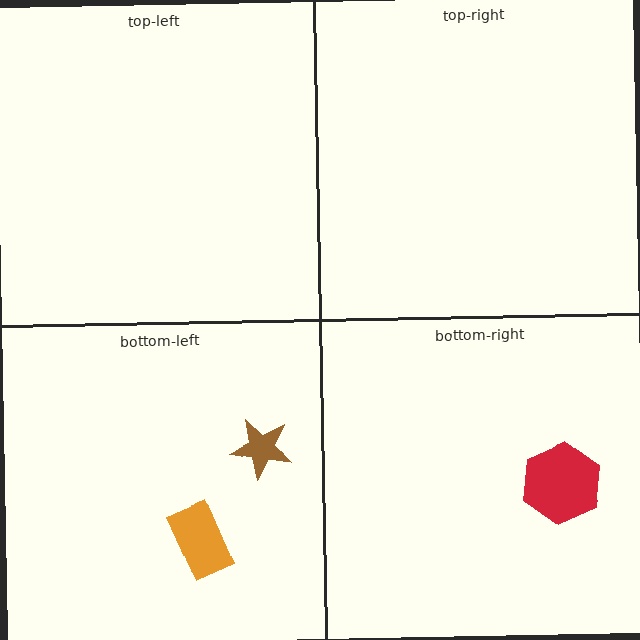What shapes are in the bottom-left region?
The orange rectangle, the brown star.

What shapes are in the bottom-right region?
The red hexagon.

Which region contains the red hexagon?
The bottom-right region.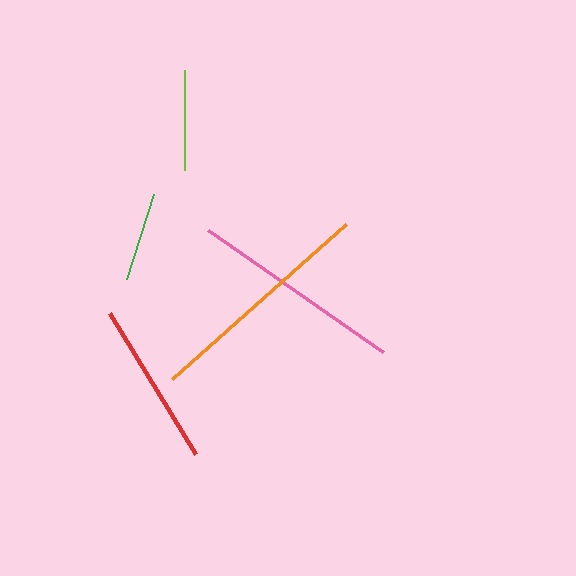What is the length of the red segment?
The red segment is approximately 166 pixels long.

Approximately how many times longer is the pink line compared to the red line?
The pink line is approximately 1.3 times the length of the red line.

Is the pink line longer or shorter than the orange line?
The orange line is longer than the pink line.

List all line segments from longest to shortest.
From longest to shortest: orange, pink, red, lime, green.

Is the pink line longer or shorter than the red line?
The pink line is longer than the red line.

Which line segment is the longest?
The orange line is the longest at approximately 233 pixels.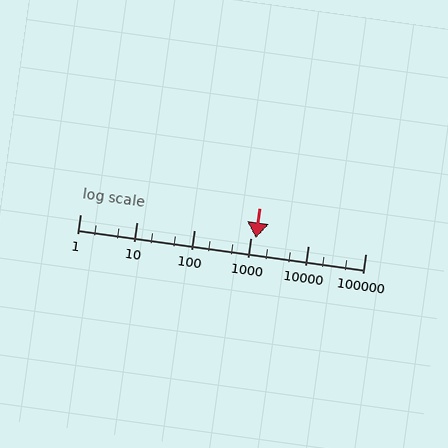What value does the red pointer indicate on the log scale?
The pointer indicates approximately 1200.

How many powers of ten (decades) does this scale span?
The scale spans 5 decades, from 1 to 100000.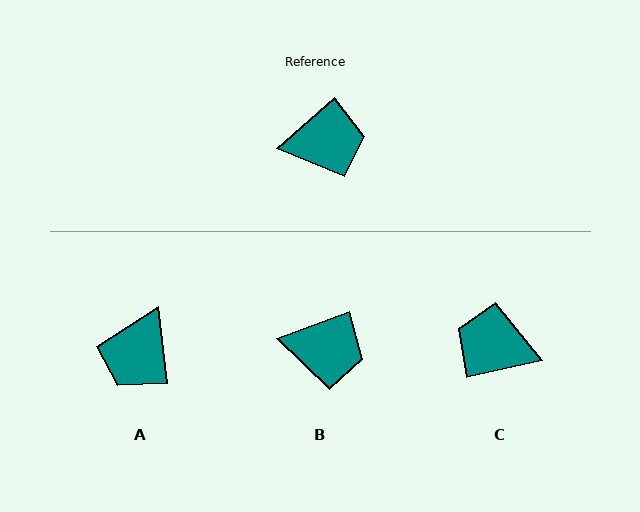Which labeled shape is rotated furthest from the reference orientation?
C, about 152 degrees away.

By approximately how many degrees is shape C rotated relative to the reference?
Approximately 152 degrees counter-clockwise.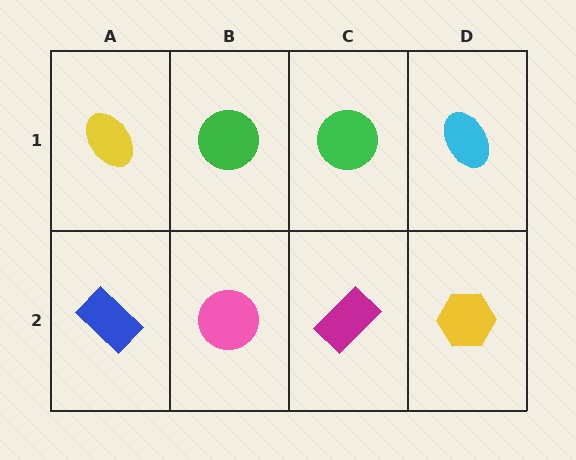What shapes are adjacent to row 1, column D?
A yellow hexagon (row 2, column D), a green circle (row 1, column C).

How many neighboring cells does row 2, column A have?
2.